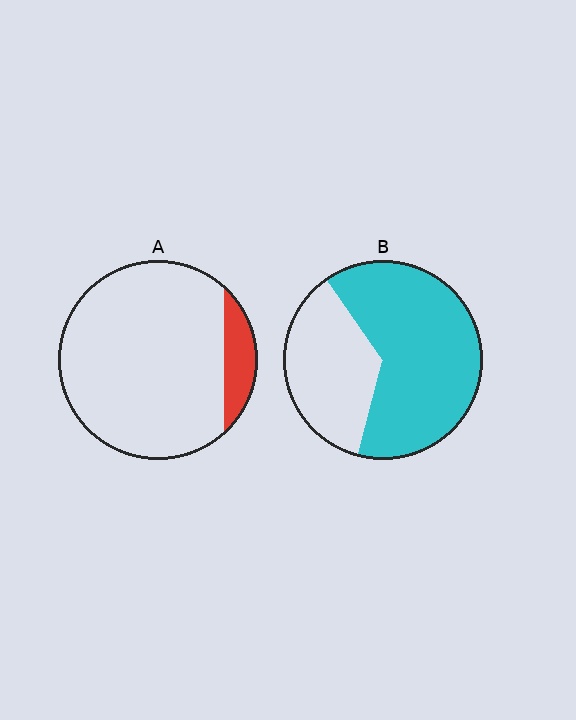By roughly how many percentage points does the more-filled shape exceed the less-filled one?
By roughly 55 percentage points (B over A).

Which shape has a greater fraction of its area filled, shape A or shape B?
Shape B.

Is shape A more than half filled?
No.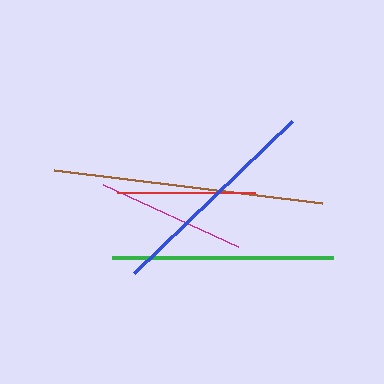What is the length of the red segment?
The red segment is approximately 138 pixels long.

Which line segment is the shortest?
The red line is the shortest at approximately 138 pixels.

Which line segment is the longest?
The brown line is the longest at approximately 270 pixels.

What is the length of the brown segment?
The brown segment is approximately 270 pixels long.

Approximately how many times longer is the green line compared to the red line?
The green line is approximately 1.6 times the length of the red line.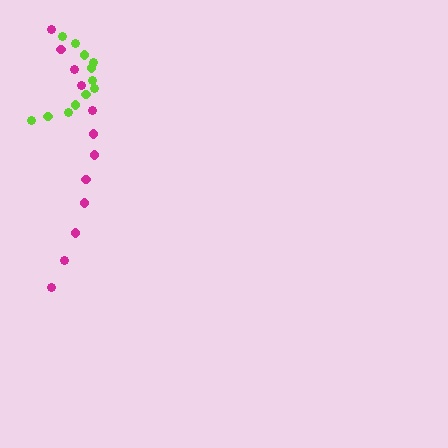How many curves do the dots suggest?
There are 2 distinct paths.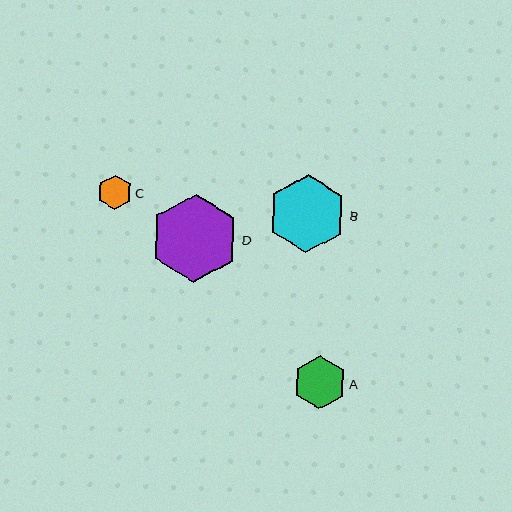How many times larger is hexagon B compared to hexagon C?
Hexagon B is approximately 2.3 times the size of hexagon C.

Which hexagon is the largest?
Hexagon D is the largest with a size of approximately 88 pixels.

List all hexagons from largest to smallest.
From largest to smallest: D, B, A, C.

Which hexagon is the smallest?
Hexagon C is the smallest with a size of approximately 35 pixels.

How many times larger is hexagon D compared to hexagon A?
Hexagon D is approximately 1.7 times the size of hexagon A.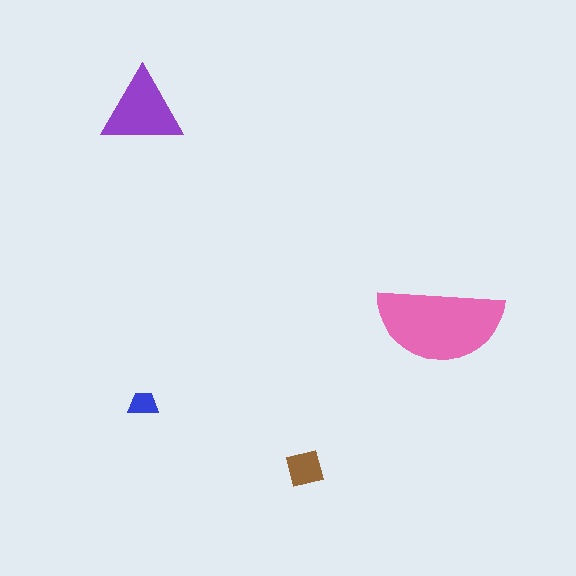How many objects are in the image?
There are 4 objects in the image.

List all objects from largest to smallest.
The pink semicircle, the purple triangle, the brown square, the blue trapezoid.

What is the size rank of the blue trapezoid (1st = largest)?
4th.